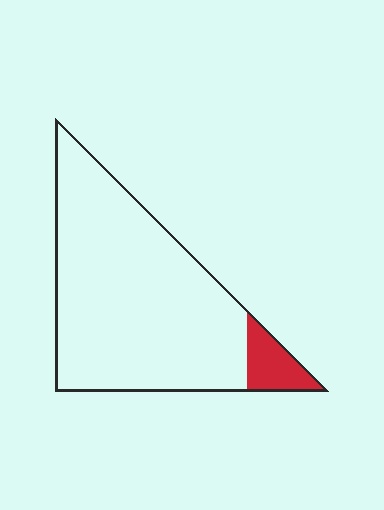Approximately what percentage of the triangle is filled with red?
Approximately 10%.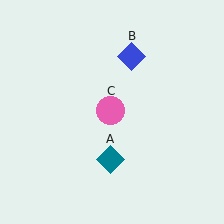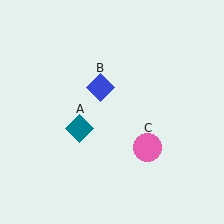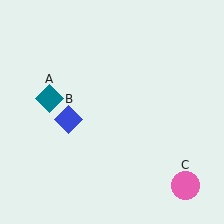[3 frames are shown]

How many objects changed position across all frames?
3 objects changed position: teal diamond (object A), blue diamond (object B), pink circle (object C).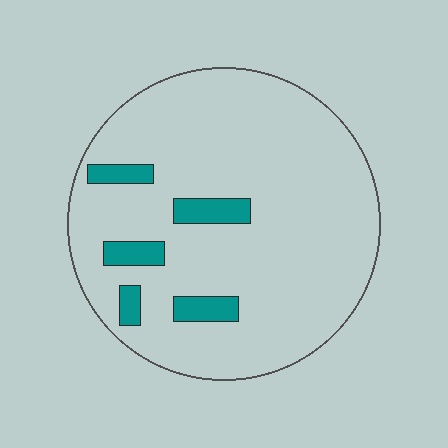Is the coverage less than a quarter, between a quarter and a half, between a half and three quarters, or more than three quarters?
Less than a quarter.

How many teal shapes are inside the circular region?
5.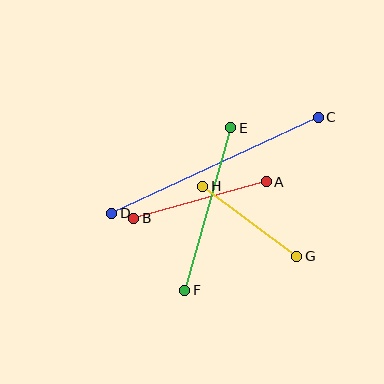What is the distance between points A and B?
The distance is approximately 137 pixels.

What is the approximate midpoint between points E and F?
The midpoint is at approximately (208, 209) pixels.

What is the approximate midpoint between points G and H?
The midpoint is at approximately (250, 221) pixels.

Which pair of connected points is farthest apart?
Points C and D are farthest apart.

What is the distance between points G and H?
The distance is approximately 117 pixels.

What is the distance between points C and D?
The distance is approximately 227 pixels.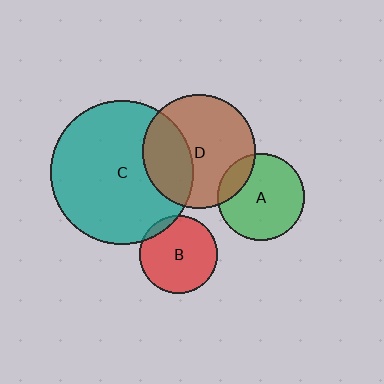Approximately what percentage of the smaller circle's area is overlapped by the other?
Approximately 35%.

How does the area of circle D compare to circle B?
Approximately 2.1 times.